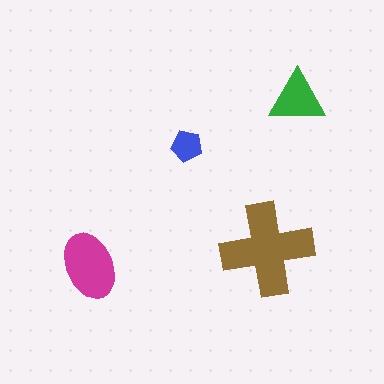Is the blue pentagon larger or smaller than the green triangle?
Smaller.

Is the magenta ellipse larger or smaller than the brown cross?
Smaller.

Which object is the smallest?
The blue pentagon.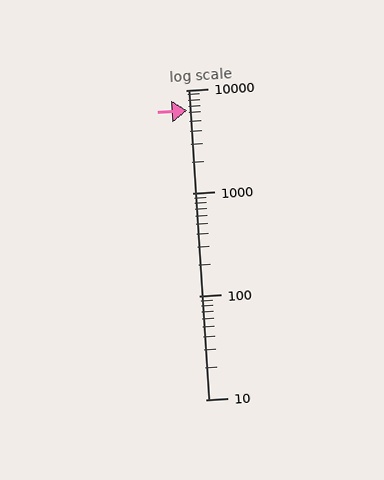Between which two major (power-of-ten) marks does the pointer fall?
The pointer is between 1000 and 10000.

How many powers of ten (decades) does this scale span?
The scale spans 3 decades, from 10 to 10000.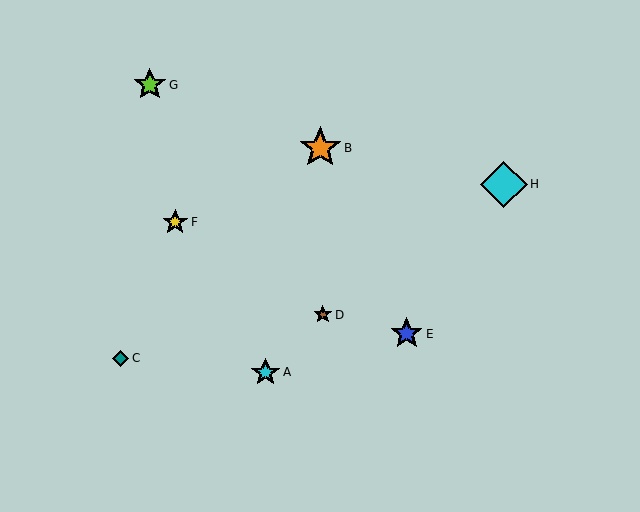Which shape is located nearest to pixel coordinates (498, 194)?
The cyan diamond (labeled H) at (504, 184) is nearest to that location.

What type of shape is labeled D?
Shape D is a brown star.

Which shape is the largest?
The cyan diamond (labeled H) is the largest.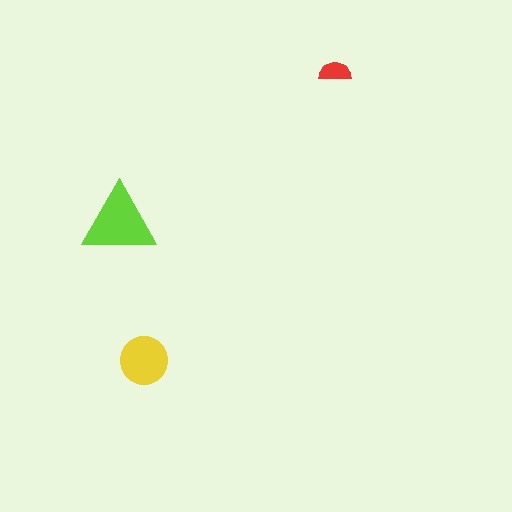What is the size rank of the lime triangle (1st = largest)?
1st.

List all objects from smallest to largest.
The red semicircle, the yellow circle, the lime triangle.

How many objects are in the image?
There are 3 objects in the image.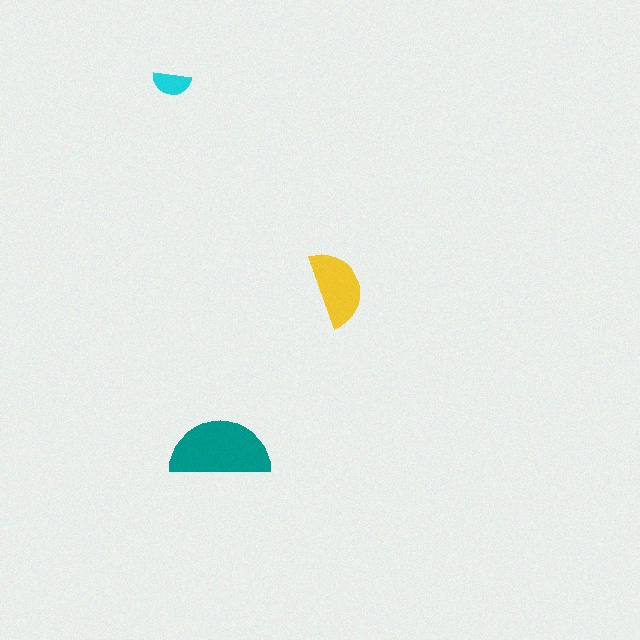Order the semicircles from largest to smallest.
the teal one, the yellow one, the cyan one.